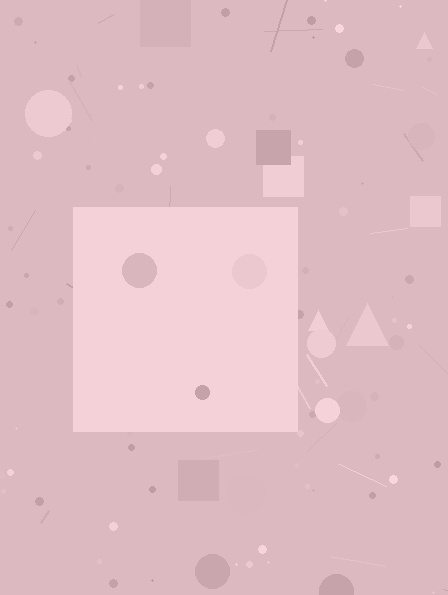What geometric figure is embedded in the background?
A square is embedded in the background.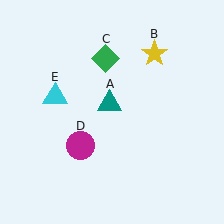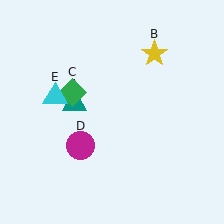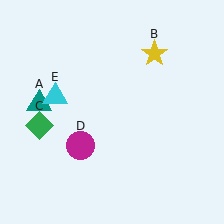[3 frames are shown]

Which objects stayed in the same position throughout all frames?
Yellow star (object B) and magenta circle (object D) and cyan triangle (object E) remained stationary.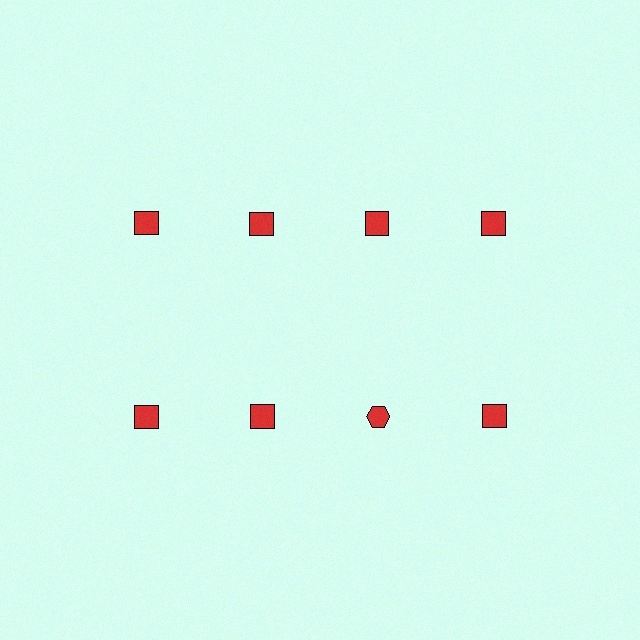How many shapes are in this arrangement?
There are 8 shapes arranged in a grid pattern.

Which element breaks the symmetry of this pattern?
The red hexagon in the second row, center column breaks the symmetry. All other shapes are red squares.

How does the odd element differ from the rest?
It has a different shape: hexagon instead of square.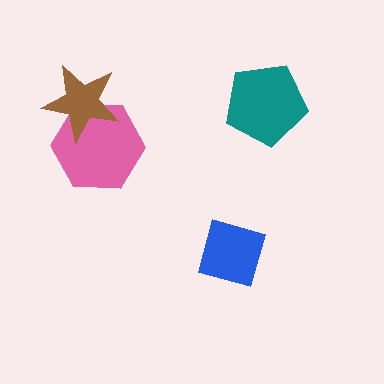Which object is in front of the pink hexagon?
The brown star is in front of the pink hexagon.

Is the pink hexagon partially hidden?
Yes, it is partially covered by another shape.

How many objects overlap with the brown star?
1 object overlaps with the brown star.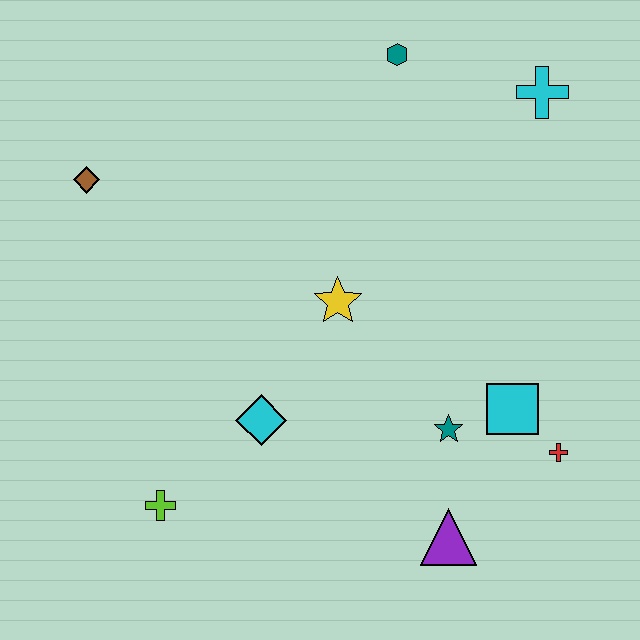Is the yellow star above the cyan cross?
No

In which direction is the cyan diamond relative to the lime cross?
The cyan diamond is to the right of the lime cross.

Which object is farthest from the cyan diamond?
The cyan cross is farthest from the cyan diamond.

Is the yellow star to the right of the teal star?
No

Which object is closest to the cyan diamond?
The lime cross is closest to the cyan diamond.